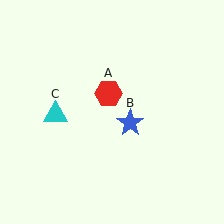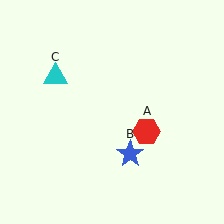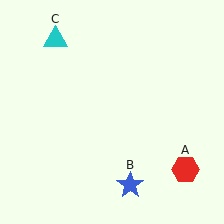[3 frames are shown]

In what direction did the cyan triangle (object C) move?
The cyan triangle (object C) moved up.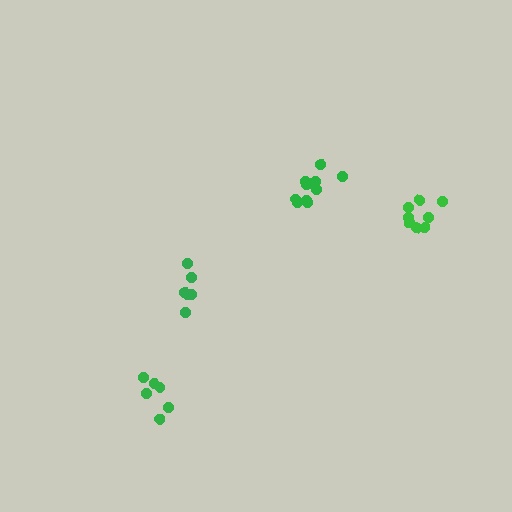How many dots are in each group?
Group 1: 6 dots, Group 2: 8 dots, Group 3: 11 dots, Group 4: 6 dots (31 total).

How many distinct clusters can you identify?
There are 4 distinct clusters.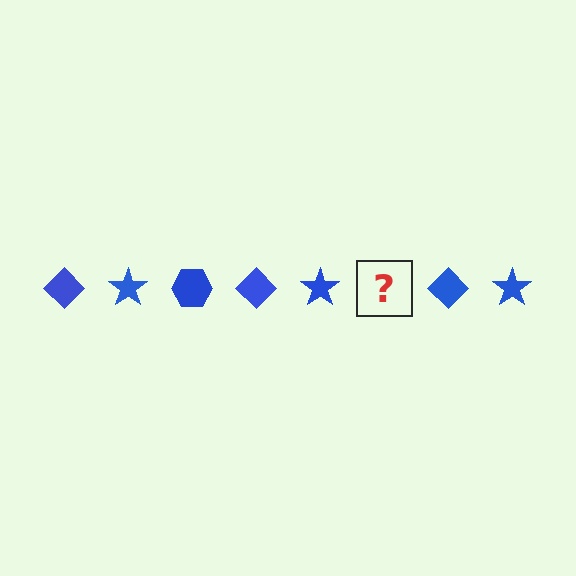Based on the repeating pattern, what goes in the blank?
The blank should be a blue hexagon.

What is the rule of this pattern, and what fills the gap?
The rule is that the pattern cycles through diamond, star, hexagon shapes in blue. The gap should be filled with a blue hexagon.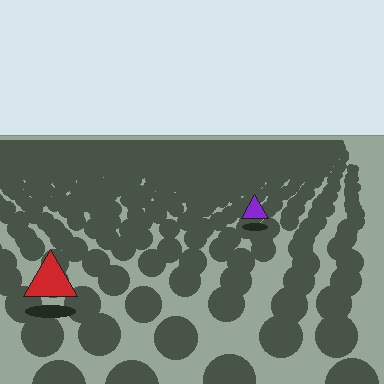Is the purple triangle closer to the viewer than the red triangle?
No. The red triangle is closer — you can tell from the texture gradient: the ground texture is coarser near it.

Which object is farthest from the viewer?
The purple triangle is farthest from the viewer. It appears smaller and the ground texture around it is denser.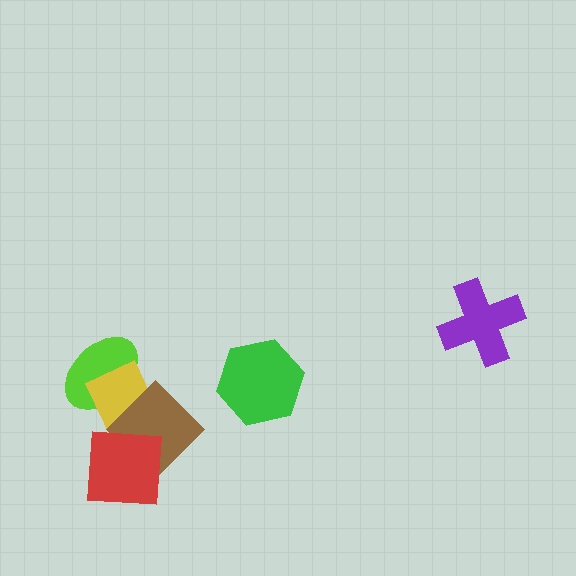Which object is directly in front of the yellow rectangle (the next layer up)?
The brown diamond is directly in front of the yellow rectangle.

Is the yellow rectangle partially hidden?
Yes, it is partially covered by another shape.